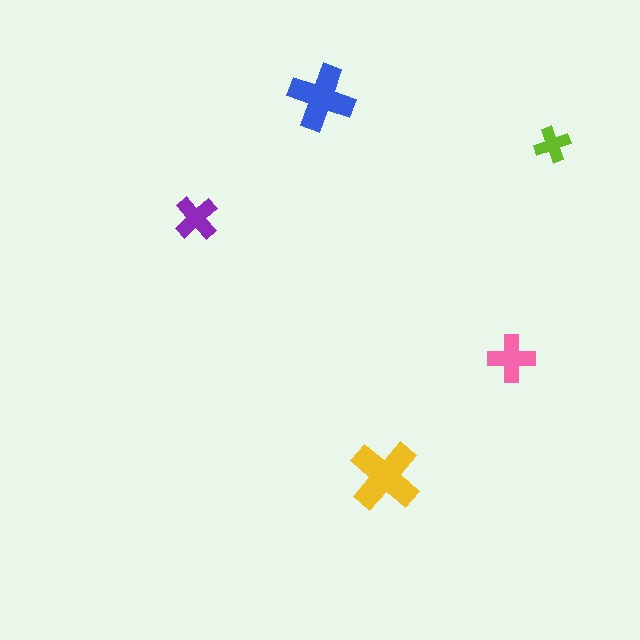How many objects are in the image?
There are 5 objects in the image.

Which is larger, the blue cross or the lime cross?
The blue one.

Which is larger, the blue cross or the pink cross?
The blue one.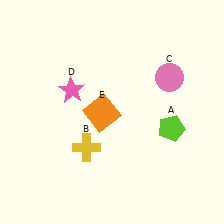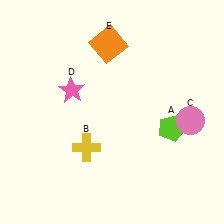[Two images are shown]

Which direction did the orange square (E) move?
The orange square (E) moved up.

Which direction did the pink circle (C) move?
The pink circle (C) moved down.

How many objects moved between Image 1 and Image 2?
2 objects moved between the two images.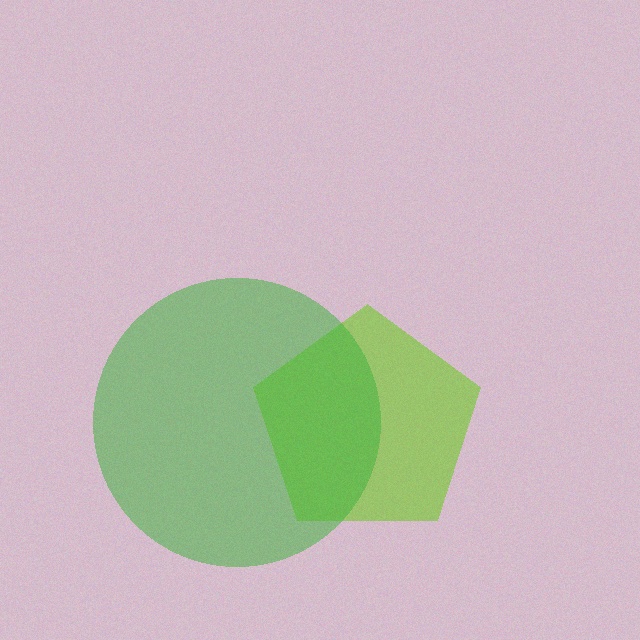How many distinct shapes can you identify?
There are 2 distinct shapes: a lime pentagon, a green circle.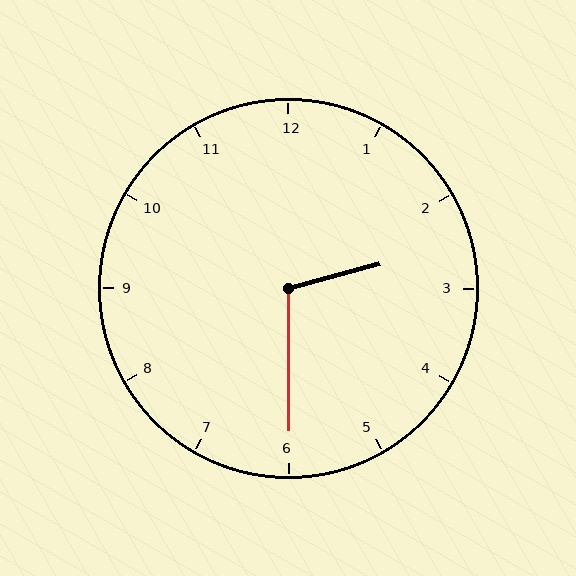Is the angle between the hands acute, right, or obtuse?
It is obtuse.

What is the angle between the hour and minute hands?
Approximately 105 degrees.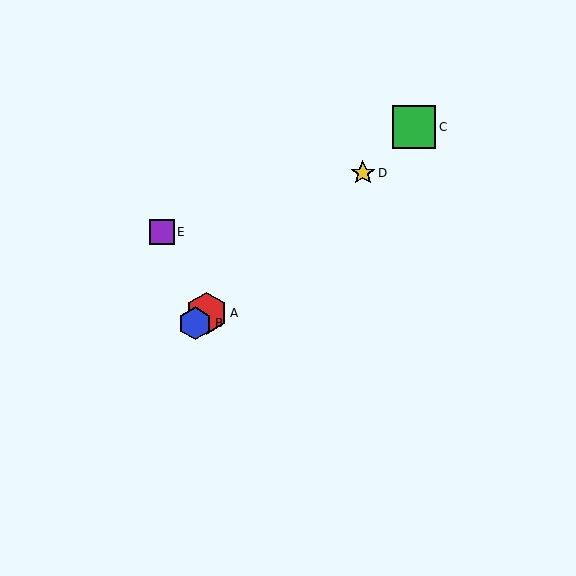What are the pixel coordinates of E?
Object E is at (162, 232).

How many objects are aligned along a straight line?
4 objects (A, B, C, D) are aligned along a straight line.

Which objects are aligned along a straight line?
Objects A, B, C, D are aligned along a straight line.